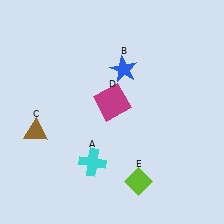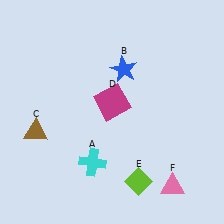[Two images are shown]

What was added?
A pink triangle (F) was added in Image 2.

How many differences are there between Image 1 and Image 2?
There is 1 difference between the two images.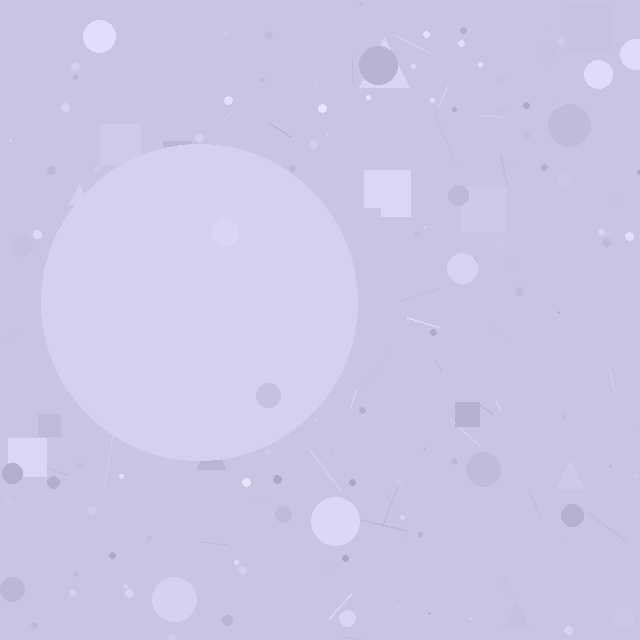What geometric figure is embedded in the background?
A circle is embedded in the background.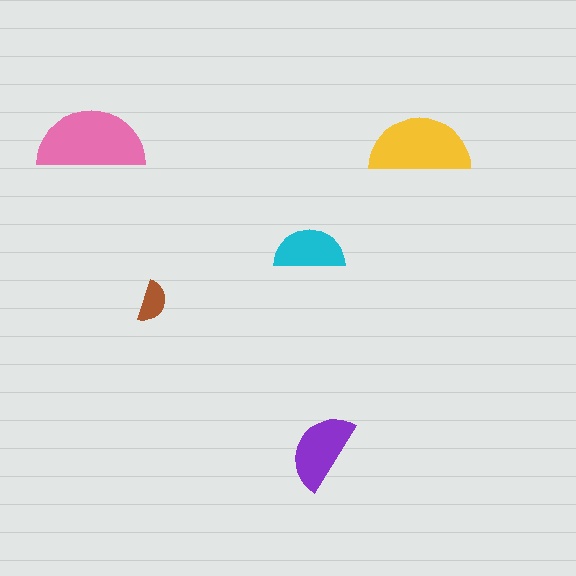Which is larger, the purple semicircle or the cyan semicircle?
The purple one.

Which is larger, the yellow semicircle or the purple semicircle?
The yellow one.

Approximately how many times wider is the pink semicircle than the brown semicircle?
About 2.5 times wider.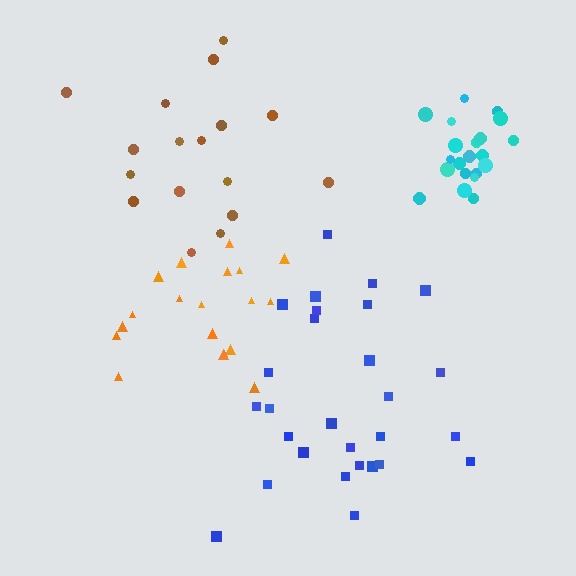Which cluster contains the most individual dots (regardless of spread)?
Blue (28).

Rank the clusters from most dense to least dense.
cyan, orange, blue, brown.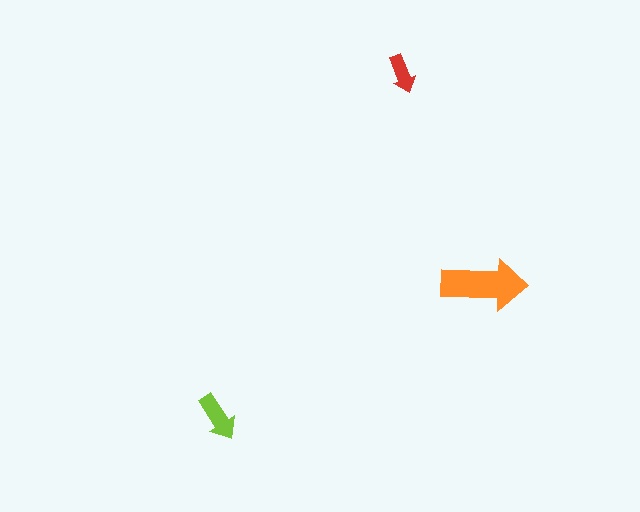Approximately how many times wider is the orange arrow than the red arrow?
About 2 times wider.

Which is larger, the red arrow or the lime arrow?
The lime one.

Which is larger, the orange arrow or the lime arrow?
The orange one.